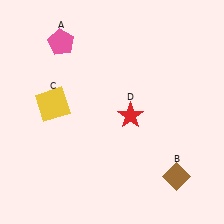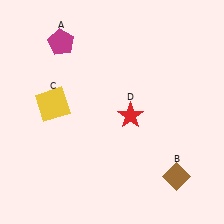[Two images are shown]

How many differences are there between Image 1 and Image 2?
There is 1 difference between the two images.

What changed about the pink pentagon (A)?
In Image 1, A is pink. In Image 2, it changed to magenta.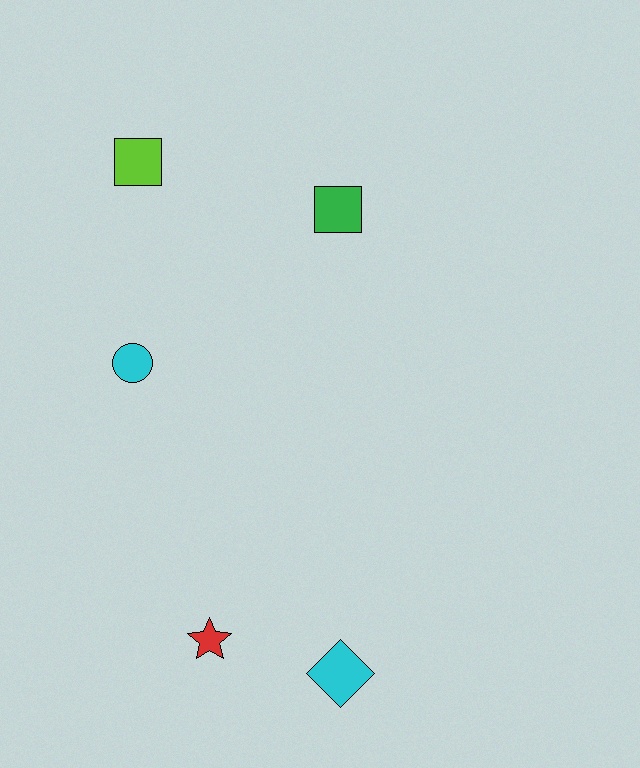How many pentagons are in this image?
There are no pentagons.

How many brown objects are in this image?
There are no brown objects.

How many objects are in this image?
There are 5 objects.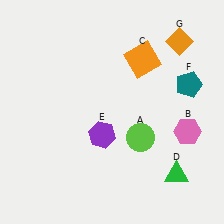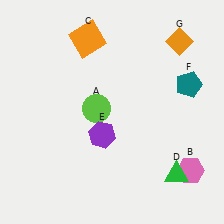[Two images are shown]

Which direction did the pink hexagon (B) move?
The pink hexagon (B) moved down.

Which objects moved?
The objects that moved are: the lime circle (A), the pink hexagon (B), the orange square (C).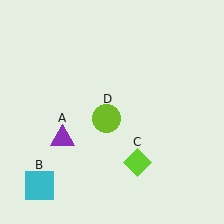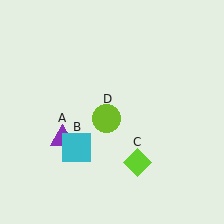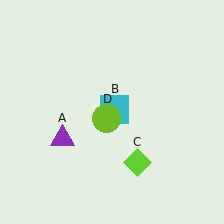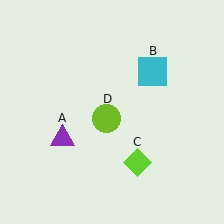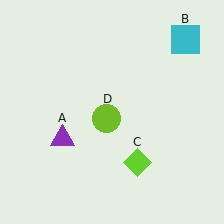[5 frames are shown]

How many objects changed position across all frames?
1 object changed position: cyan square (object B).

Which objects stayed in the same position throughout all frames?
Purple triangle (object A) and lime diamond (object C) and lime circle (object D) remained stationary.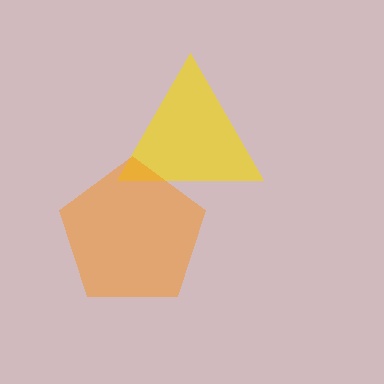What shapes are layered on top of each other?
The layered shapes are: a yellow triangle, an orange pentagon.